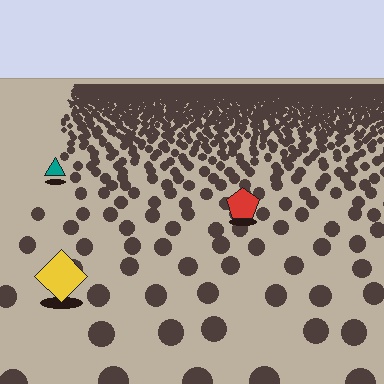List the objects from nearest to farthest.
From nearest to farthest: the yellow diamond, the red pentagon, the teal triangle.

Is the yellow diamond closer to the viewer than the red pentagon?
Yes. The yellow diamond is closer — you can tell from the texture gradient: the ground texture is coarser near it.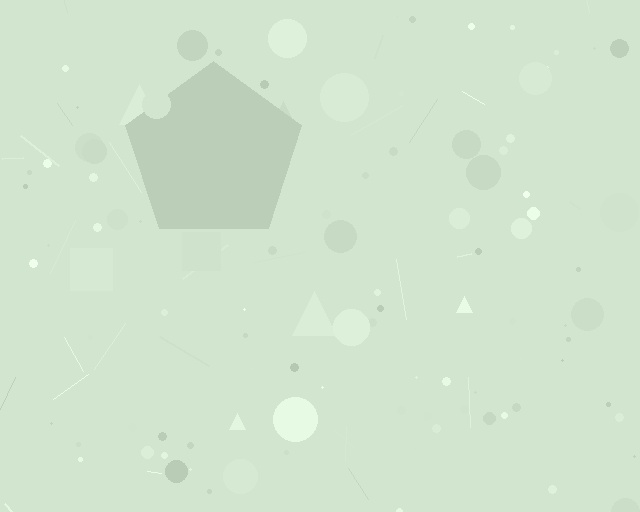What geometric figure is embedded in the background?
A pentagon is embedded in the background.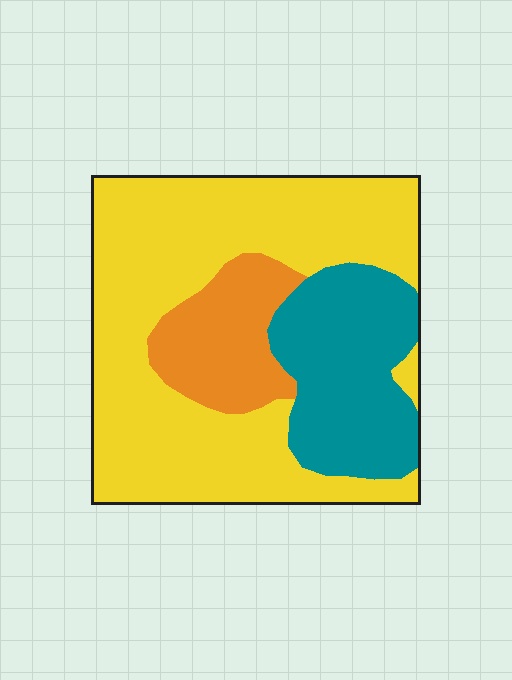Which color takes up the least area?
Orange, at roughly 15%.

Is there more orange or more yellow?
Yellow.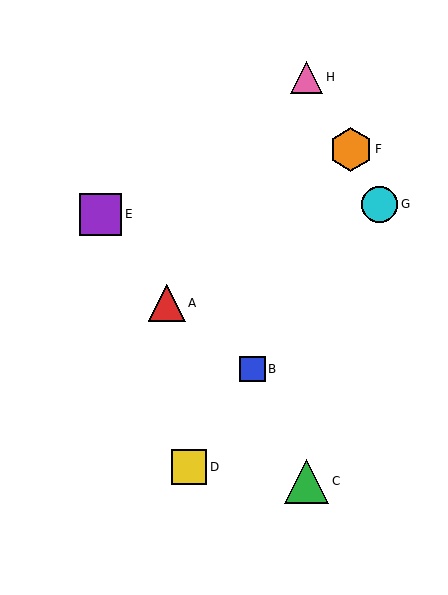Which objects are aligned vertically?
Objects C, H are aligned vertically.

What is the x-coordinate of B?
Object B is at x≈252.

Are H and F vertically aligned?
No, H is at x≈307 and F is at x≈351.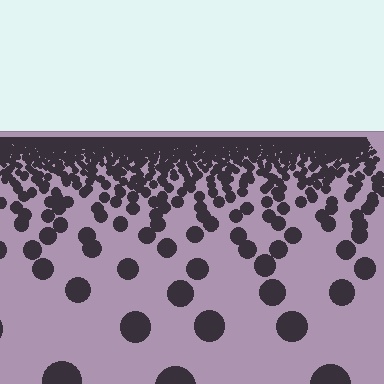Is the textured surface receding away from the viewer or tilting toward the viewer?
The surface is receding away from the viewer. Texture elements get smaller and denser toward the top.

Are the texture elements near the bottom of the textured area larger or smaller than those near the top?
Larger. Near the bottom, elements are closer to the viewer and appear at a bigger on-screen size.